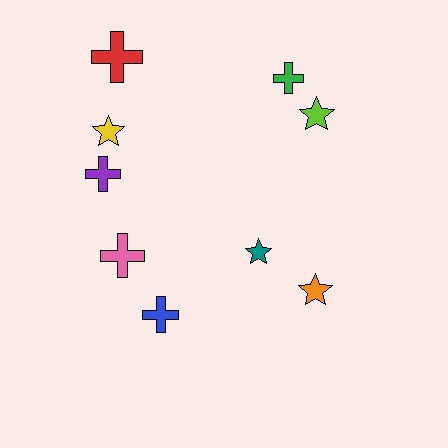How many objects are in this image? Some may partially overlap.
There are 9 objects.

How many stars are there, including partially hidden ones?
There are 4 stars.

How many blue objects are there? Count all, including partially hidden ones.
There is 1 blue object.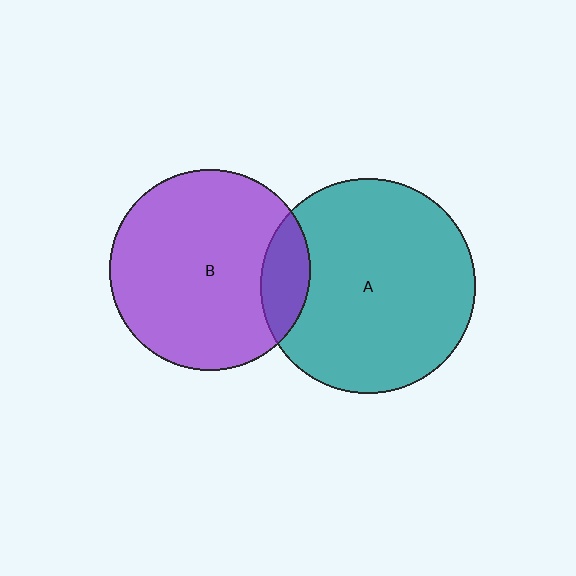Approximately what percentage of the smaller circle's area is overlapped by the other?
Approximately 15%.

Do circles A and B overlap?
Yes.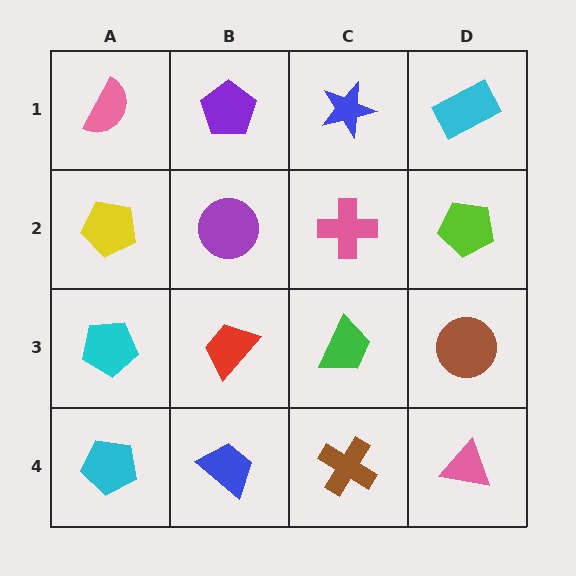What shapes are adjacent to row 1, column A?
A yellow pentagon (row 2, column A), a purple pentagon (row 1, column B).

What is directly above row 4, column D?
A brown circle.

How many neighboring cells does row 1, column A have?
2.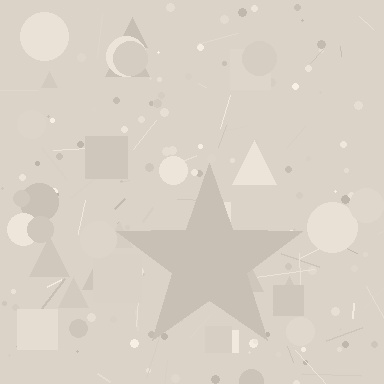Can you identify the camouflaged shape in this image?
The camouflaged shape is a star.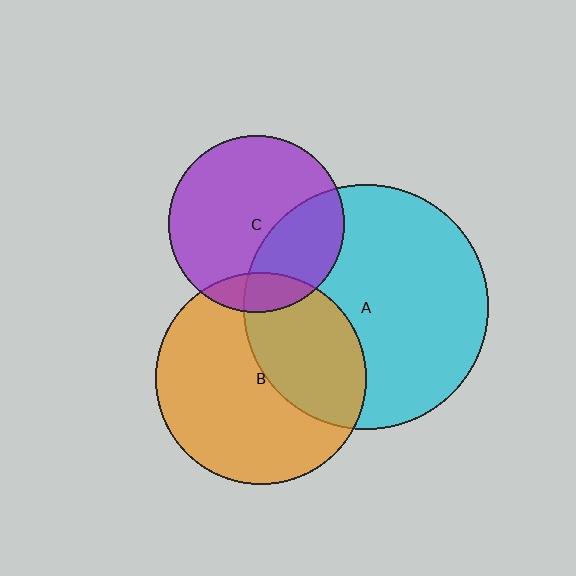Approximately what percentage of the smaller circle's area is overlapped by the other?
Approximately 40%.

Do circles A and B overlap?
Yes.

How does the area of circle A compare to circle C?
Approximately 1.9 times.